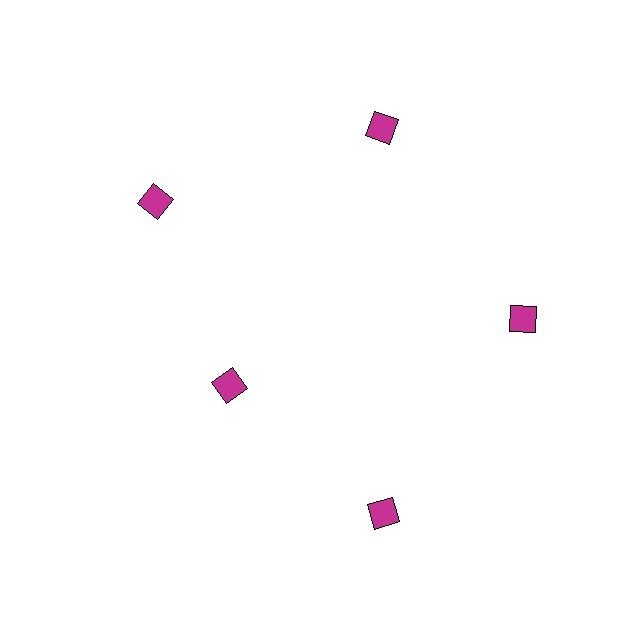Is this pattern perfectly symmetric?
No. The 5 magenta diamonds are arranged in a ring, but one element near the 8 o'clock position is pulled inward toward the center, breaking the 5-fold rotational symmetry.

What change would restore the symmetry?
The symmetry would be restored by moving it outward, back onto the ring so that all 5 diamonds sit at equal angles and equal distance from the center.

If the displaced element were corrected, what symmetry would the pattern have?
It would have 5-fold rotational symmetry — the pattern would map onto itself every 72 degrees.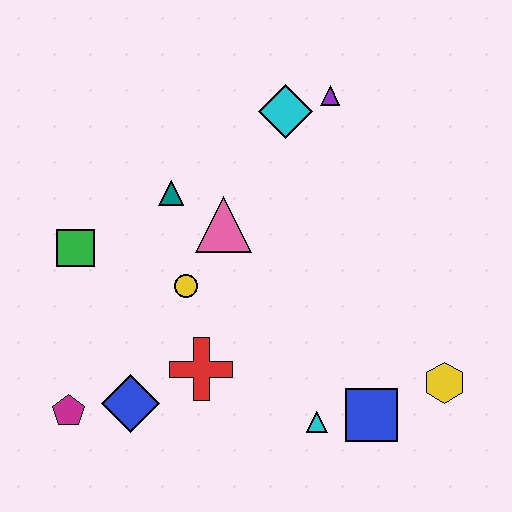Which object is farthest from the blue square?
The green square is farthest from the blue square.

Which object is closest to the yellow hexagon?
The blue square is closest to the yellow hexagon.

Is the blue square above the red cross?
No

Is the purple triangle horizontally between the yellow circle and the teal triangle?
No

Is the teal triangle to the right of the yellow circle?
No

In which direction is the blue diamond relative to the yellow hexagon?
The blue diamond is to the left of the yellow hexagon.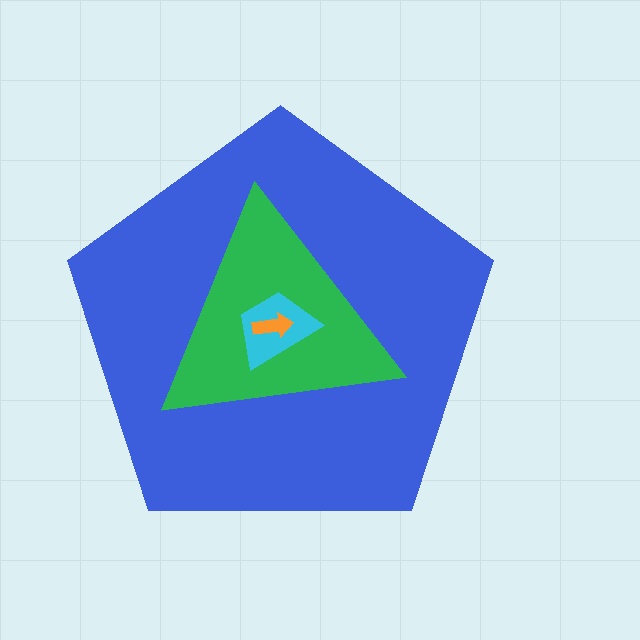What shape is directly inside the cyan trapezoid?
The orange arrow.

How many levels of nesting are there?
4.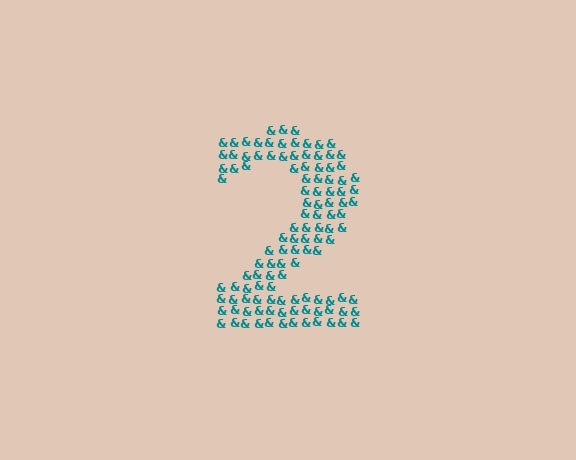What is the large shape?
The large shape is the digit 2.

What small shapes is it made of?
It is made of small ampersands.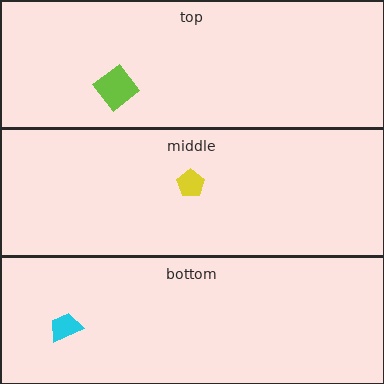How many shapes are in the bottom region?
1.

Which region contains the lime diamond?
The top region.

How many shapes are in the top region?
1.